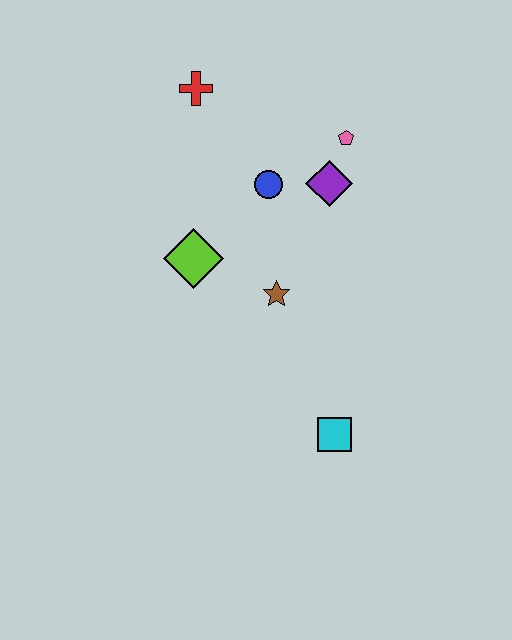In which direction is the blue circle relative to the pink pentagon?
The blue circle is to the left of the pink pentagon.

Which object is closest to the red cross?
The blue circle is closest to the red cross.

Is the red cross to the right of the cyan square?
No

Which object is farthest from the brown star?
The red cross is farthest from the brown star.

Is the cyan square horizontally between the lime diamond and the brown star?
No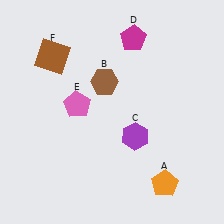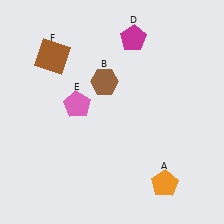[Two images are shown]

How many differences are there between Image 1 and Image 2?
There is 1 difference between the two images.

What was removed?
The purple hexagon (C) was removed in Image 2.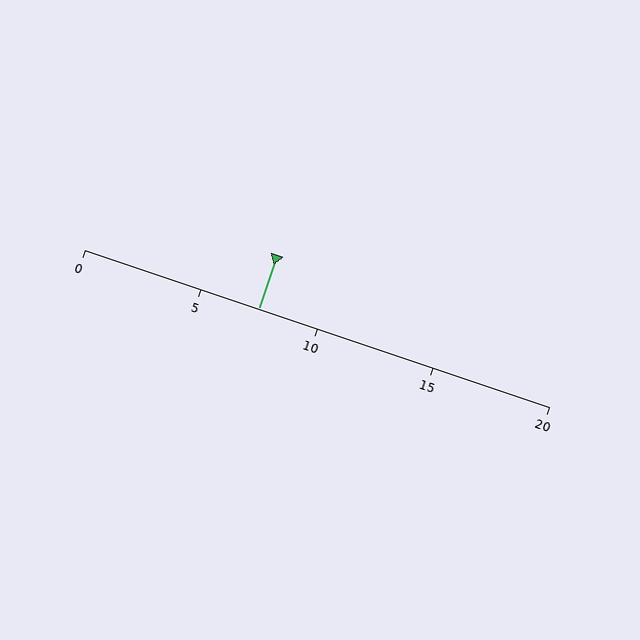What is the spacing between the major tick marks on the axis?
The major ticks are spaced 5 apart.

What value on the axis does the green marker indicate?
The marker indicates approximately 7.5.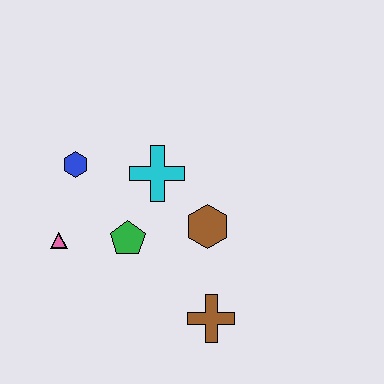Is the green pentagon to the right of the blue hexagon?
Yes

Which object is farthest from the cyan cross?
The brown cross is farthest from the cyan cross.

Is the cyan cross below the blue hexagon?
Yes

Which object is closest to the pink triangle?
The green pentagon is closest to the pink triangle.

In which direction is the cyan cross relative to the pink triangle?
The cyan cross is to the right of the pink triangle.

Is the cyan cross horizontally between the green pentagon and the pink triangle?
No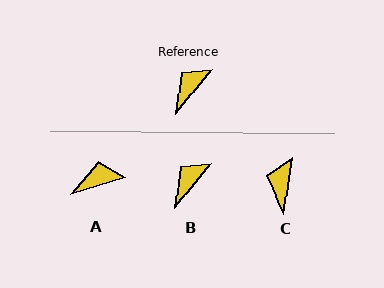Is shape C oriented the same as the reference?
No, it is off by about 32 degrees.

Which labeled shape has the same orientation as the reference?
B.